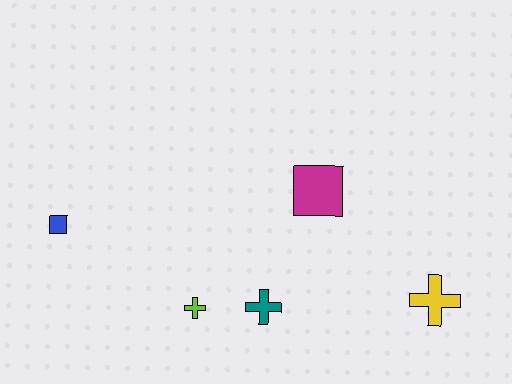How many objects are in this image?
There are 5 objects.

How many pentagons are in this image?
There are no pentagons.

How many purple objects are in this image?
There are no purple objects.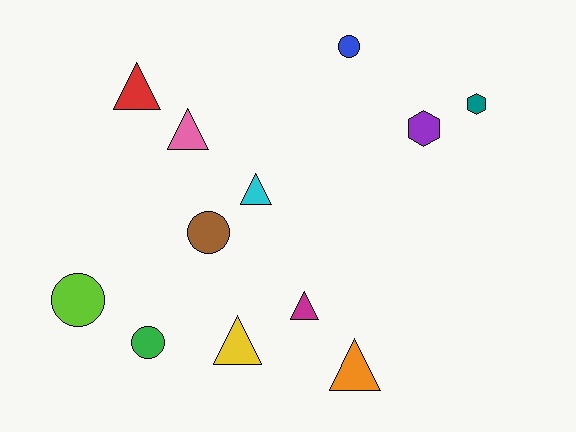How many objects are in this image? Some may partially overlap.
There are 12 objects.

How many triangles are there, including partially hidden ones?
There are 6 triangles.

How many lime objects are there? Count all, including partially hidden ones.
There is 1 lime object.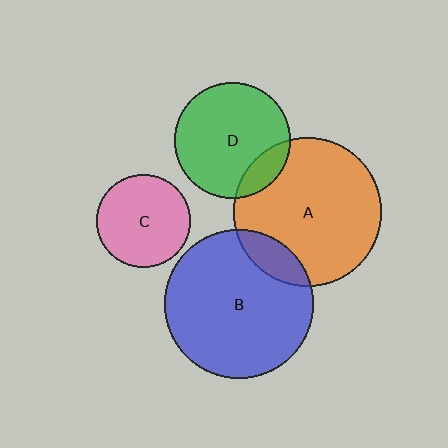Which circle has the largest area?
Circle B (blue).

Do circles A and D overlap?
Yes.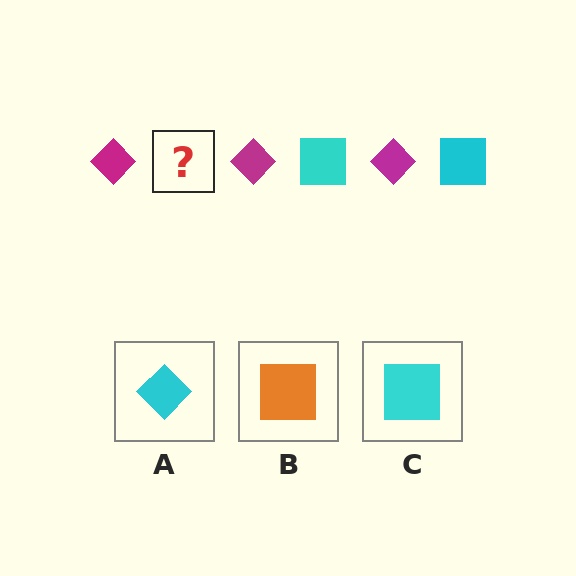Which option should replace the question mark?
Option C.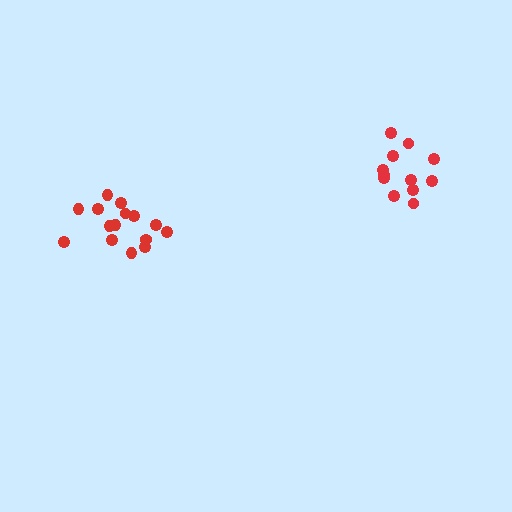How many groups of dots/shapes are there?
There are 2 groups.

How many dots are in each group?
Group 1: 15 dots, Group 2: 12 dots (27 total).